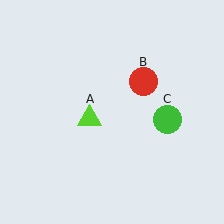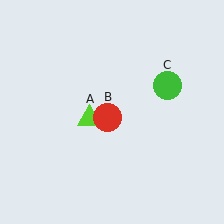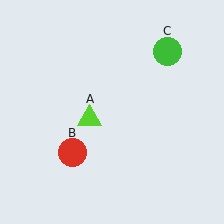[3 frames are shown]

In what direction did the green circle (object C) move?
The green circle (object C) moved up.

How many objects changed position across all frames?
2 objects changed position: red circle (object B), green circle (object C).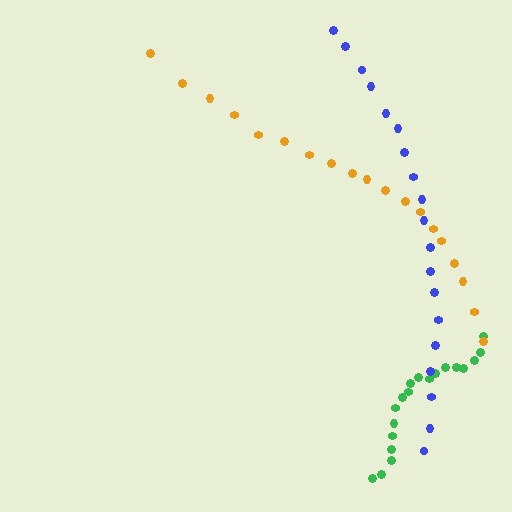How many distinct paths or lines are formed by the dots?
There are 3 distinct paths.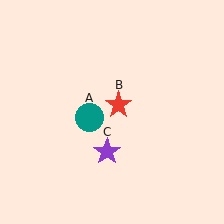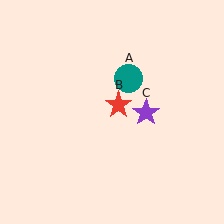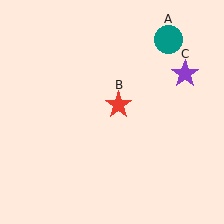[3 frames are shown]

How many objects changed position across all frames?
2 objects changed position: teal circle (object A), purple star (object C).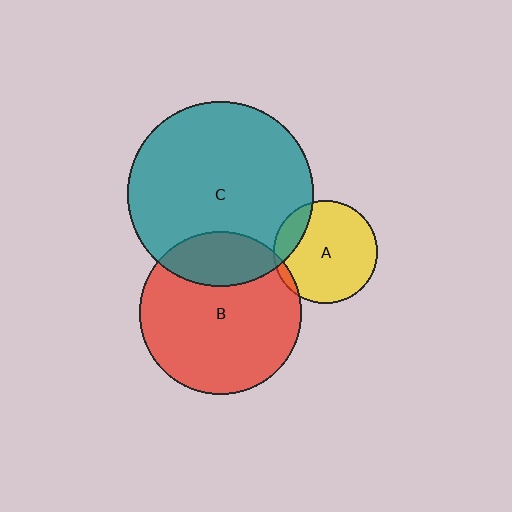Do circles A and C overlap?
Yes.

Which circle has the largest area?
Circle C (teal).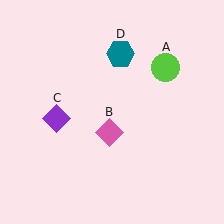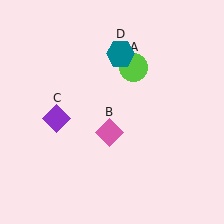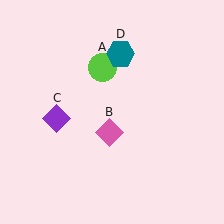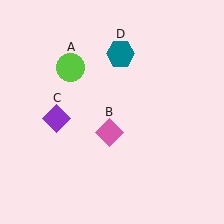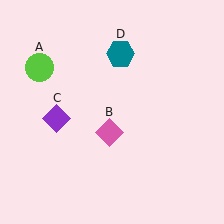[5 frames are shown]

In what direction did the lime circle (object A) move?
The lime circle (object A) moved left.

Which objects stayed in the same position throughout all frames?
Pink diamond (object B) and purple diamond (object C) and teal hexagon (object D) remained stationary.